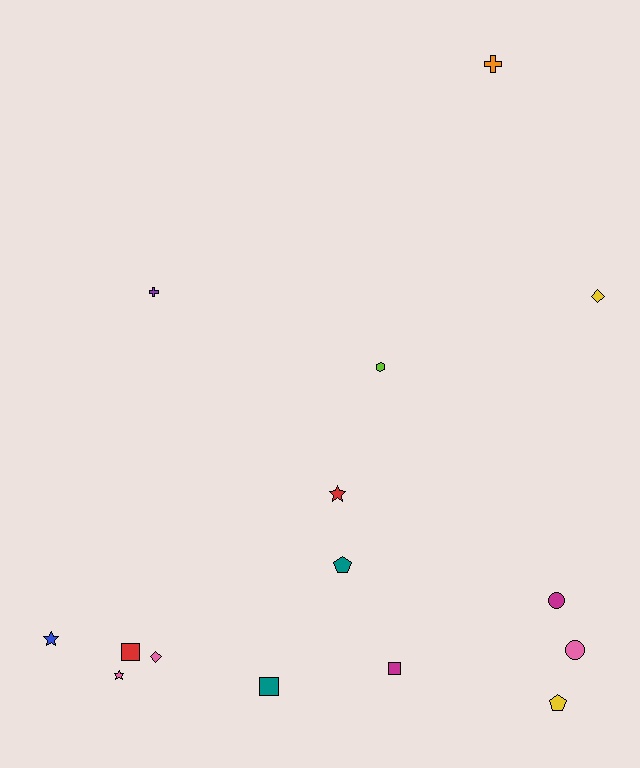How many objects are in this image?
There are 15 objects.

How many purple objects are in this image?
There is 1 purple object.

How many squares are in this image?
There are 3 squares.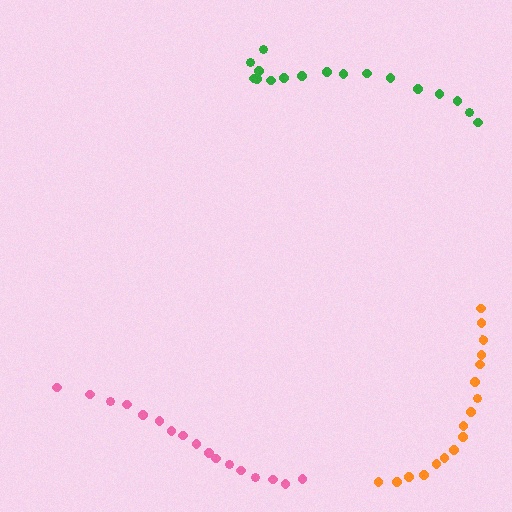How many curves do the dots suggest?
There are 3 distinct paths.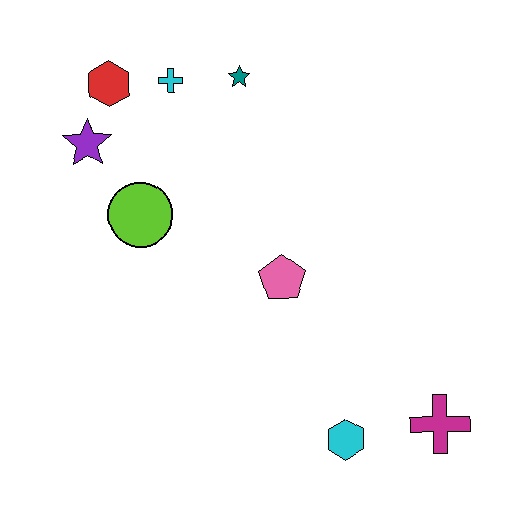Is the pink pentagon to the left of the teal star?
No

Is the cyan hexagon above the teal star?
No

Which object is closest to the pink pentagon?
The lime circle is closest to the pink pentagon.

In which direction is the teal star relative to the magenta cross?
The teal star is above the magenta cross.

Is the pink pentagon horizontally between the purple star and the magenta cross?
Yes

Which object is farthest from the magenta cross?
The red hexagon is farthest from the magenta cross.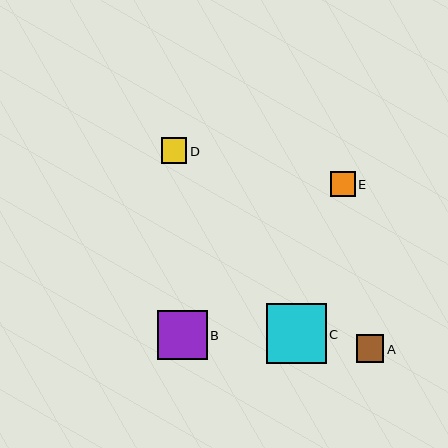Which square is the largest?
Square C is the largest with a size of approximately 60 pixels.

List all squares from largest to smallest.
From largest to smallest: C, B, A, D, E.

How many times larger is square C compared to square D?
Square C is approximately 2.4 times the size of square D.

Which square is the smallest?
Square E is the smallest with a size of approximately 25 pixels.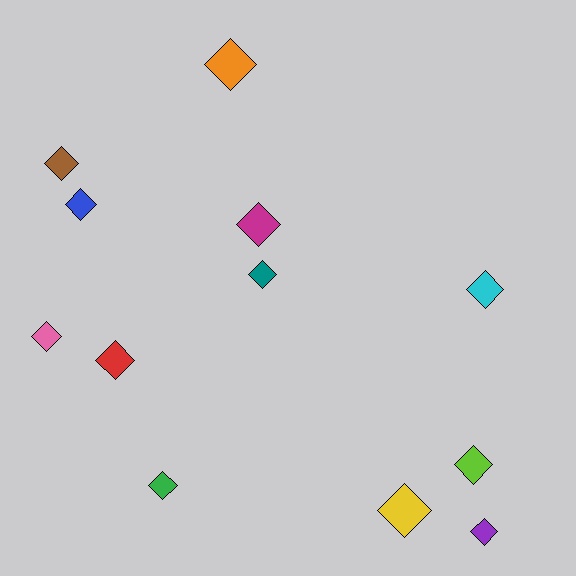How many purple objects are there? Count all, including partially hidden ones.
There is 1 purple object.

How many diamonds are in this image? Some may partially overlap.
There are 12 diamonds.